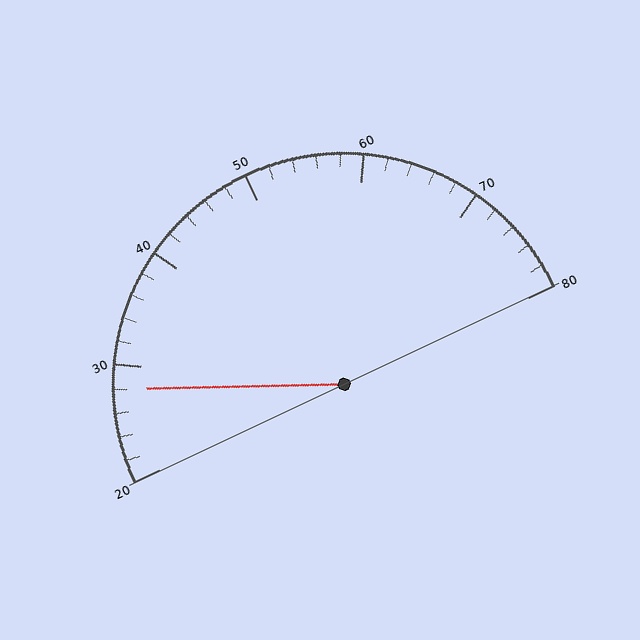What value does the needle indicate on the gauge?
The needle indicates approximately 28.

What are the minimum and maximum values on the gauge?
The gauge ranges from 20 to 80.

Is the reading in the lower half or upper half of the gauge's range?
The reading is in the lower half of the range (20 to 80).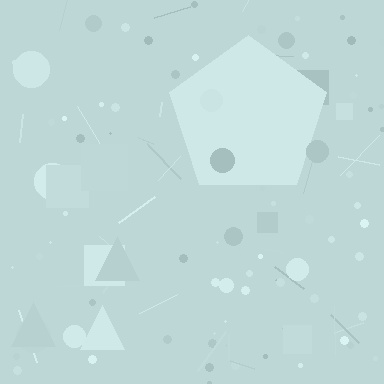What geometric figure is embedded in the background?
A pentagon is embedded in the background.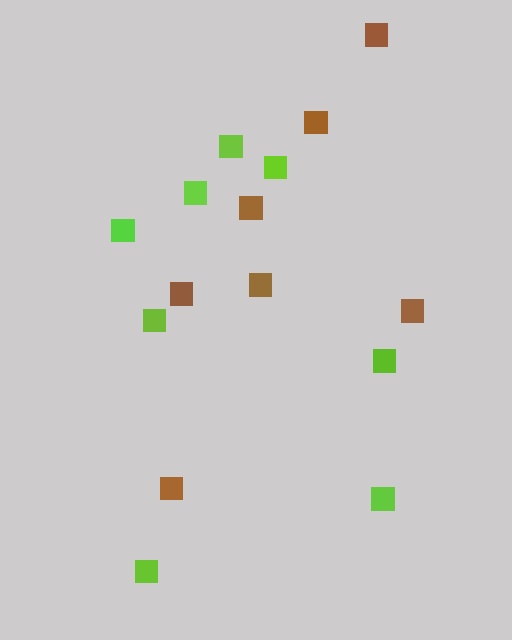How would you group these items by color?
There are 2 groups: one group of lime squares (8) and one group of brown squares (7).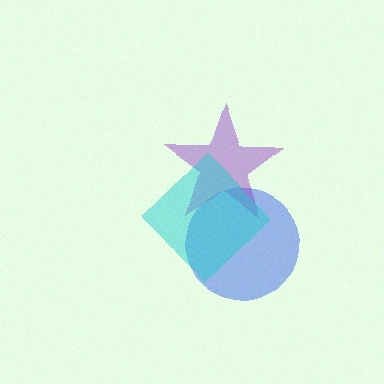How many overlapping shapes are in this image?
There are 3 overlapping shapes in the image.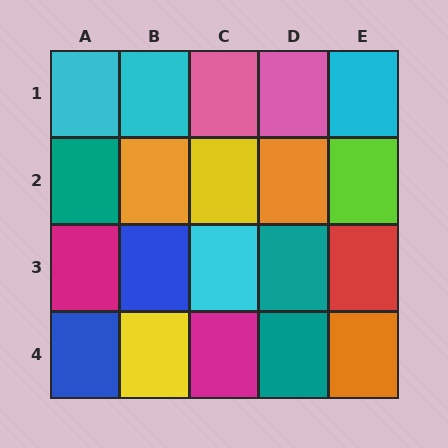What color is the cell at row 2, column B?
Orange.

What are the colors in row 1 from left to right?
Cyan, cyan, pink, pink, cyan.